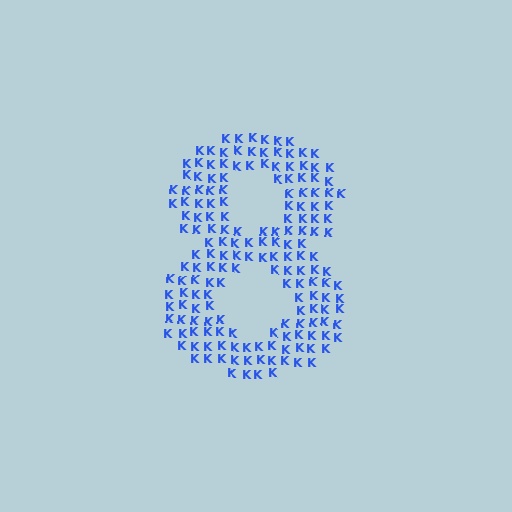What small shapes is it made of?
It is made of small letter K's.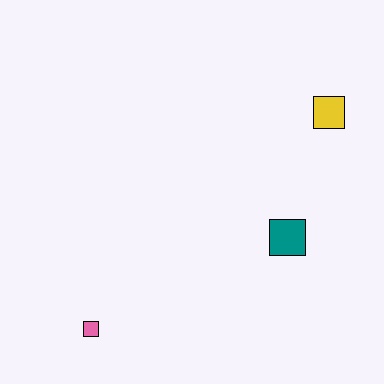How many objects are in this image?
There are 3 objects.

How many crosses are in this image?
There are no crosses.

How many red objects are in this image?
There are no red objects.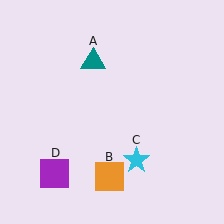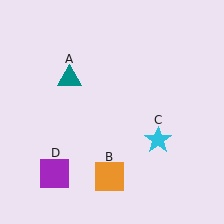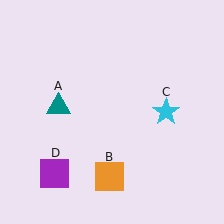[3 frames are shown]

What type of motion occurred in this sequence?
The teal triangle (object A), cyan star (object C) rotated counterclockwise around the center of the scene.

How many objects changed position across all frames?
2 objects changed position: teal triangle (object A), cyan star (object C).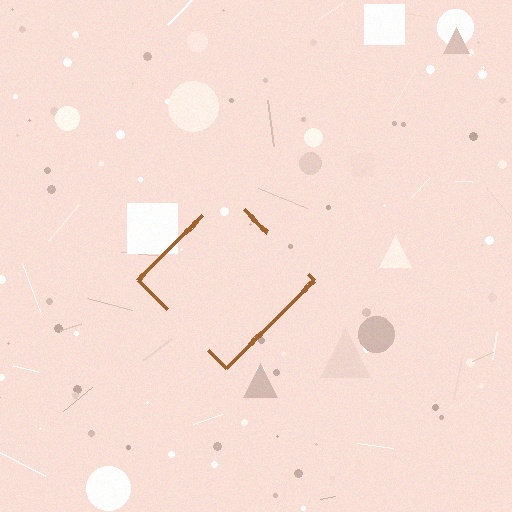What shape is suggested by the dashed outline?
The dashed outline suggests a diamond.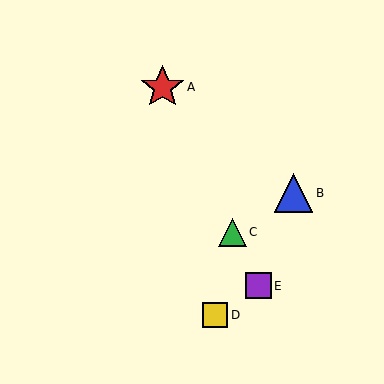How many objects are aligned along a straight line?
3 objects (A, C, E) are aligned along a straight line.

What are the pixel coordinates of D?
Object D is at (215, 315).